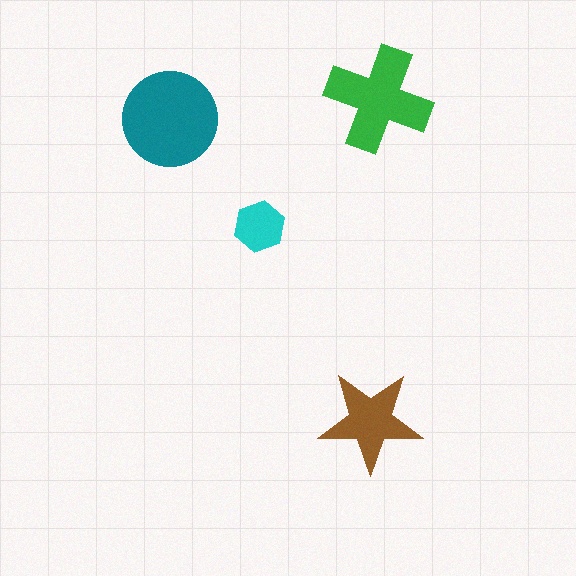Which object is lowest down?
The brown star is bottommost.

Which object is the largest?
The teal circle.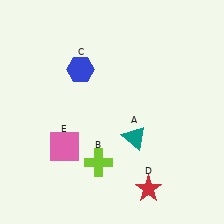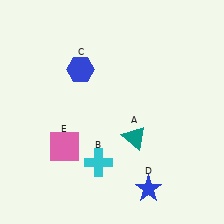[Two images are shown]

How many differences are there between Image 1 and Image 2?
There are 2 differences between the two images.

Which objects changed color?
B changed from lime to cyan. D changed from red to blue.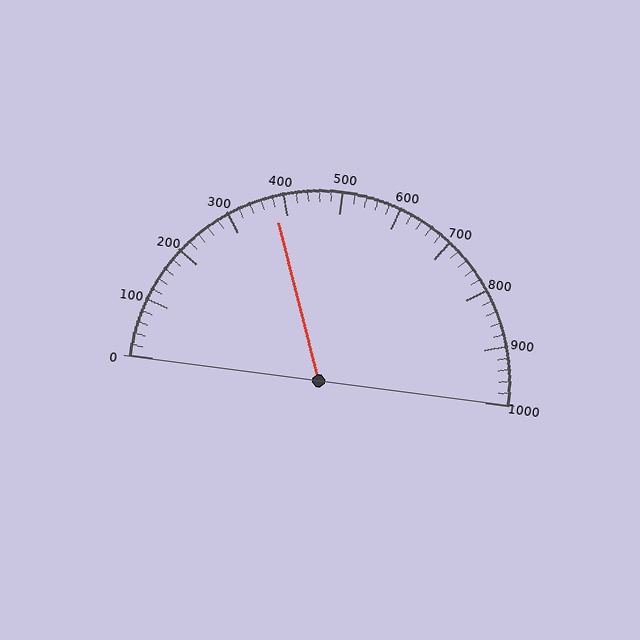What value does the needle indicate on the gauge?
The needle indicates approximately 380.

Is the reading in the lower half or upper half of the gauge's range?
The reading is in the lower half of the range (0 to 1000).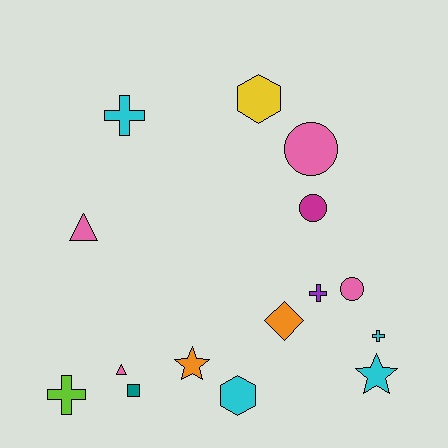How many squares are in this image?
There is 1 square.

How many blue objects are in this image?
There are no blue objects.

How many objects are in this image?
There are 15 objects.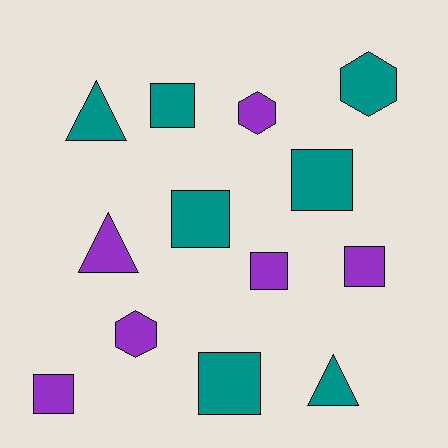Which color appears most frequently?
Teal, with 7 objects.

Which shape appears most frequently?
Square, with 7 objects.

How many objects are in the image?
There are 13 objects.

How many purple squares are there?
There are 3 purple squares.